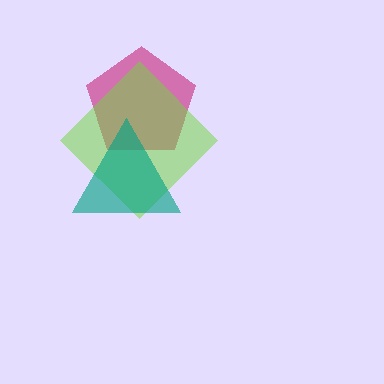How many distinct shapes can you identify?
There are 3 distinct shapes: a magenta pentagon, a lime diamond, a teal triangle.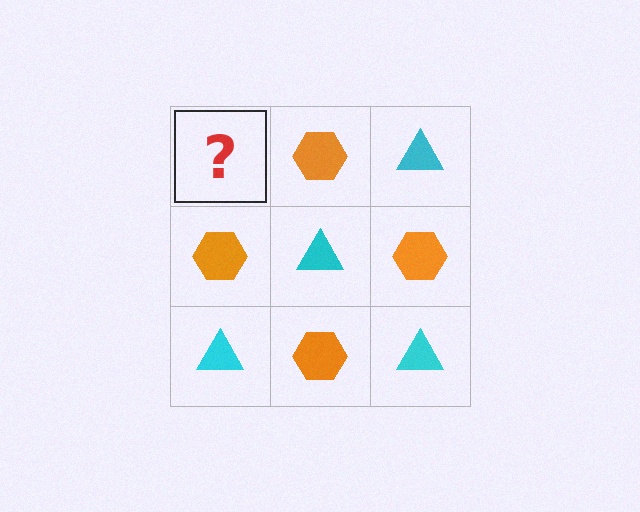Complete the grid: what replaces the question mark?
The question mark should be replaced with a cyan triangle.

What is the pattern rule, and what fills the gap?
The rule is that it alternates cyan triangle and orange hexagon in a checkerboard pattern. The gap should be filled with a cyan triangle.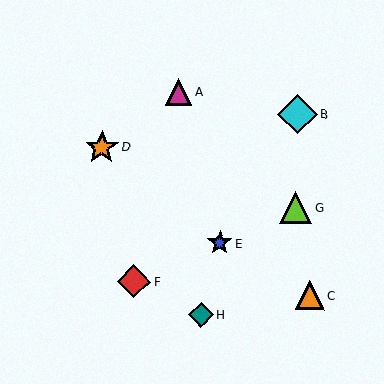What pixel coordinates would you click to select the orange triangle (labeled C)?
Click at (310, 295) to select the orange triangle C.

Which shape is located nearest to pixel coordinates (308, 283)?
The orange triangle (labeled C) at (310, 295) is nearest to that location.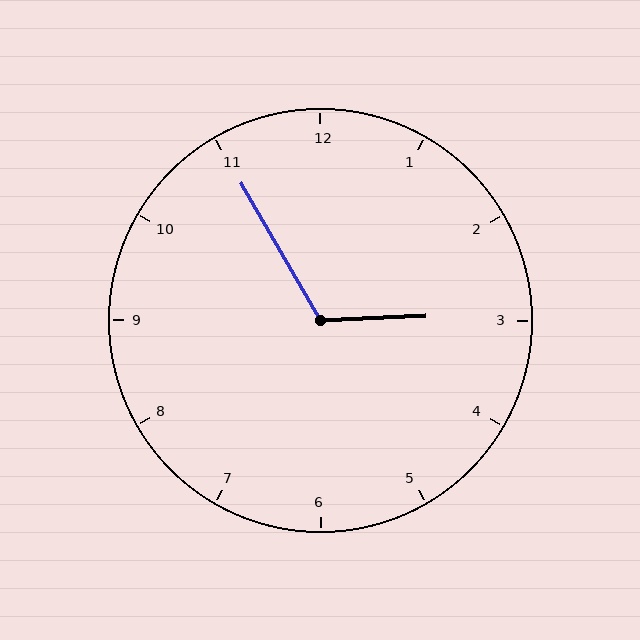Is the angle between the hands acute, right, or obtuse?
It is obtuse.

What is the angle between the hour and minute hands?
Approximately 118 degrees.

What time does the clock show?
2:55.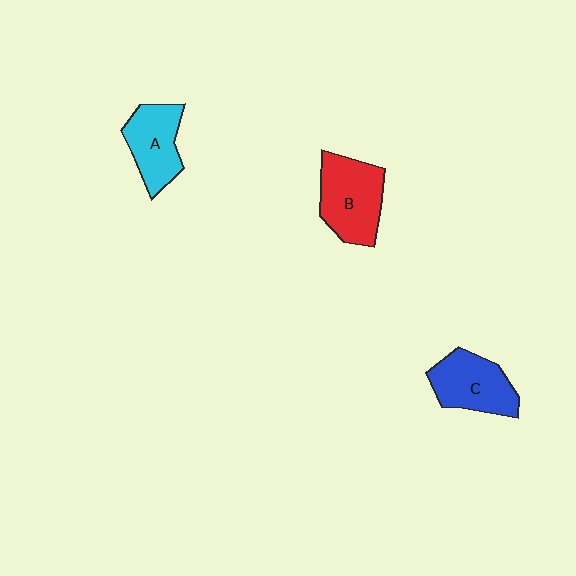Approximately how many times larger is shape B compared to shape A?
Approximately 1.2 times.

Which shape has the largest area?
Shape B (red).